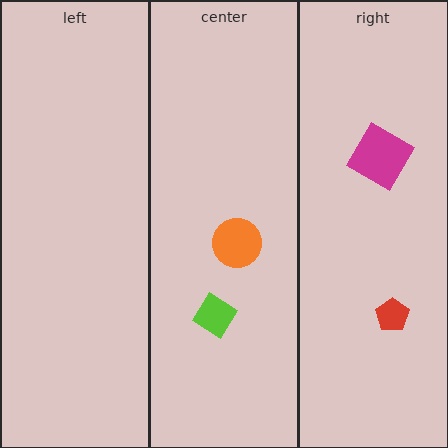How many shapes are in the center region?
2.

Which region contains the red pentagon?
The right region.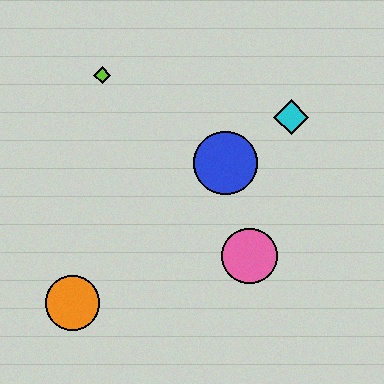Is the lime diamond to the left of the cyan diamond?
Yes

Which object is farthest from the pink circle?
The lime diamond is farthest from the pink circle.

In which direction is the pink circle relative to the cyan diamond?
The pink circle is below the cyan diamond.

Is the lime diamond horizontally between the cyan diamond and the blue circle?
No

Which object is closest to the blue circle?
The cyan diamond is closest to the blue circle.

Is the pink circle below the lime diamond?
Yes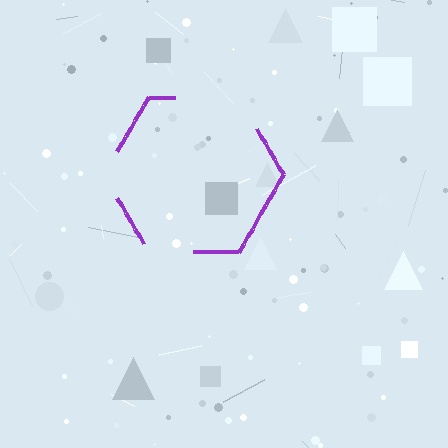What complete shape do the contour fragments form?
The contour fragments form a hexagon.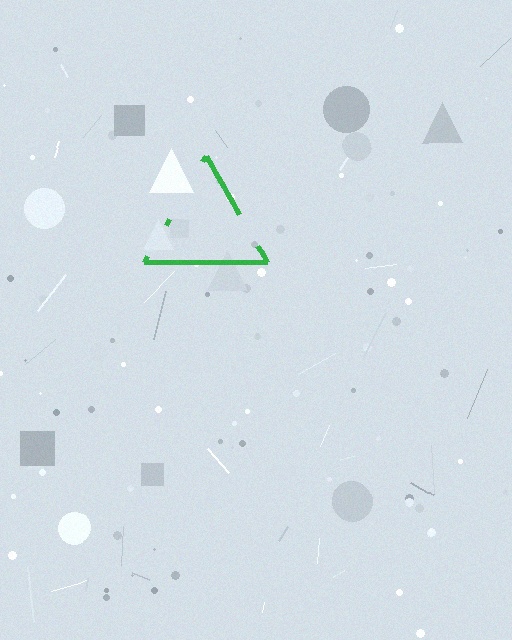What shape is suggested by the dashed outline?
The dashed outline suggests a triangle.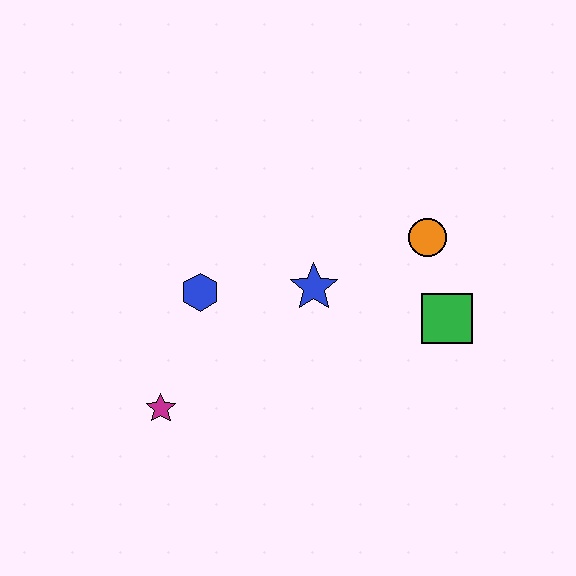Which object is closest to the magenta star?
The blue hexagon is closest to the magenta star.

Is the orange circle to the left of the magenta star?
No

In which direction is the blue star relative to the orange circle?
The blue star is to the left of the orange circle.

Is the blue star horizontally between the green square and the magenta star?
Yes